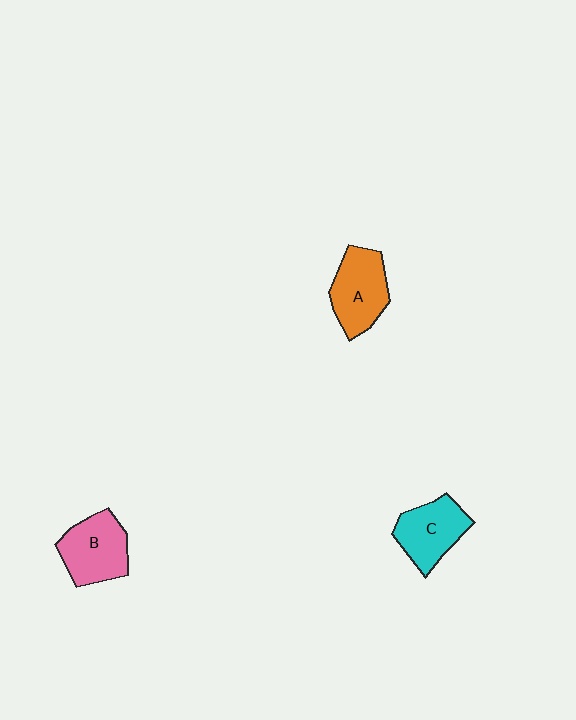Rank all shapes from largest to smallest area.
From largest to smallest: B (pink), A (orange), C (cyan).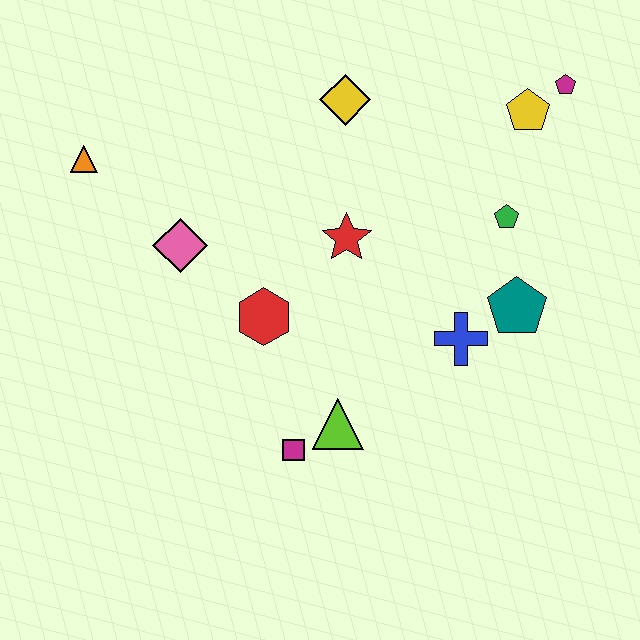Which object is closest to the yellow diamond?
The red star is closest to the yellow diamond.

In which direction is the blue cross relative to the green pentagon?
The blue cross is below the green pentagon.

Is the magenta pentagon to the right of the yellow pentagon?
Yes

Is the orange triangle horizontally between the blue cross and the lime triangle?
No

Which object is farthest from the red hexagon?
The magenta pentagon is farthest from the red hexagon.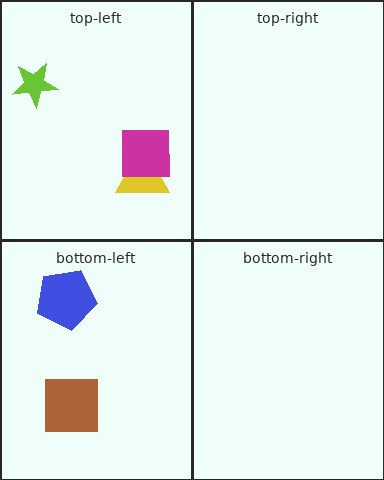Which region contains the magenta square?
The top-left region.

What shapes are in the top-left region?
The lime star, the yellow triangle, the magenta square.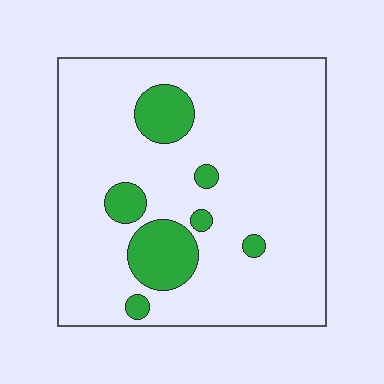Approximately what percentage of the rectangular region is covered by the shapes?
Approximately 15%.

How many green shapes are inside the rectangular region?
7.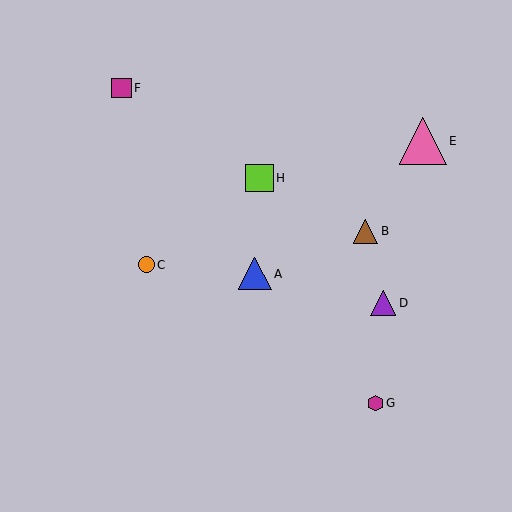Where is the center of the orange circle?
The center of the orange circle is at (146, 265).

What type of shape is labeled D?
Shape D is a purple triangle.